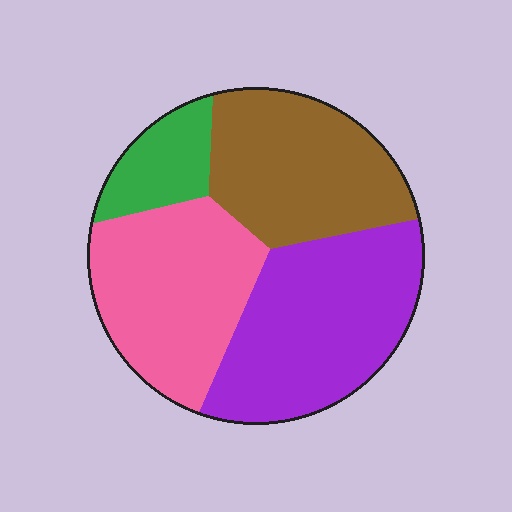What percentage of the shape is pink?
Pink covers 29% of the shape.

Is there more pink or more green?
Pink.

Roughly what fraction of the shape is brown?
Brown takes up about one quarter (1/4) of the shape.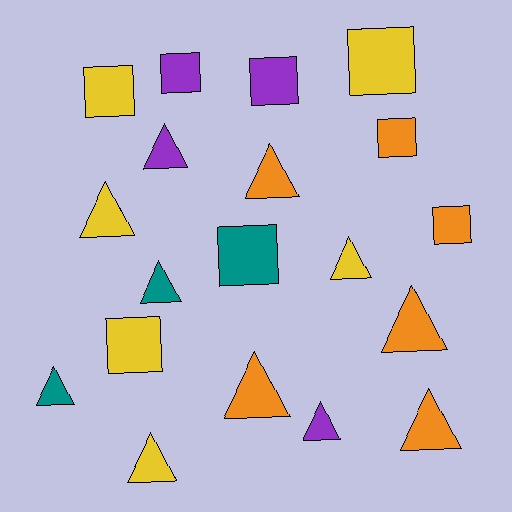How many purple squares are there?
There are 2 purple squares.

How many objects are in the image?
There are 19 objects.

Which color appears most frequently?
Yellow, with 6 objects.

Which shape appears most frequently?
Triangle, with 11 objects.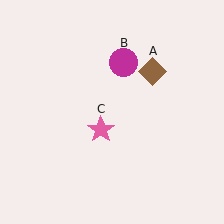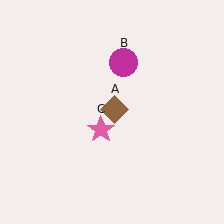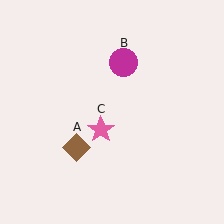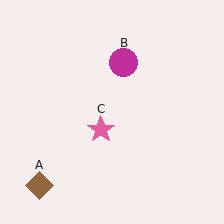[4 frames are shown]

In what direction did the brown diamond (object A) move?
The brown diamond (object A) moved down and to the left.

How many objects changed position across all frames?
1 object changed position: brown diamond (object A).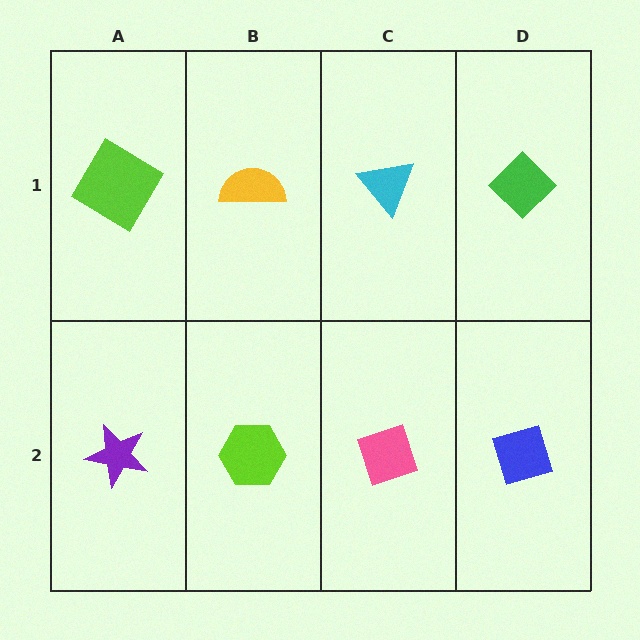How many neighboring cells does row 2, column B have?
3.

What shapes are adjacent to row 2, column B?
A yellow semicircle (row 1, column B), a purple star (row 2, column A), a pink diamond (row 2, column C).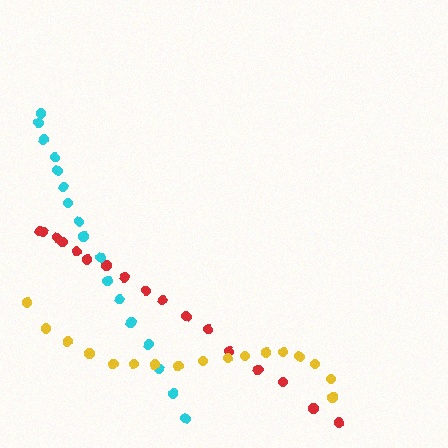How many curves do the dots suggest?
There are 3 distinct paths.